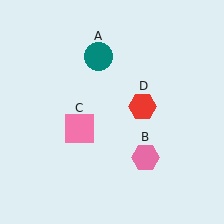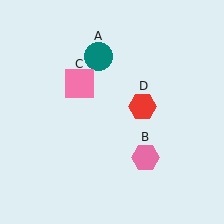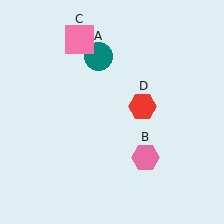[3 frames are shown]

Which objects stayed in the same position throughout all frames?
Teal circle (object A) and pink hexagon (object B) and red hexagon (object D) remained stationary.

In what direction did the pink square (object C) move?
The pink square (object C) moved up.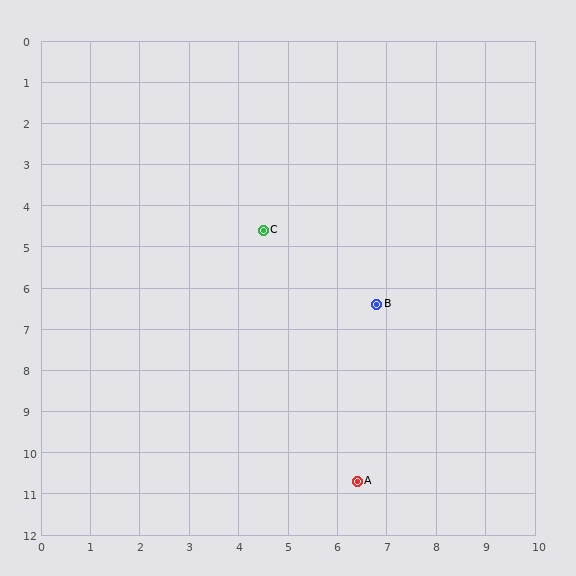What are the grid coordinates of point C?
Point C is at approximately (4.5, 4.6).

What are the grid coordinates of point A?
Point A is at approximately (6.4, 10.7).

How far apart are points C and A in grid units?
Points C and A are about 6.4 grid units apart.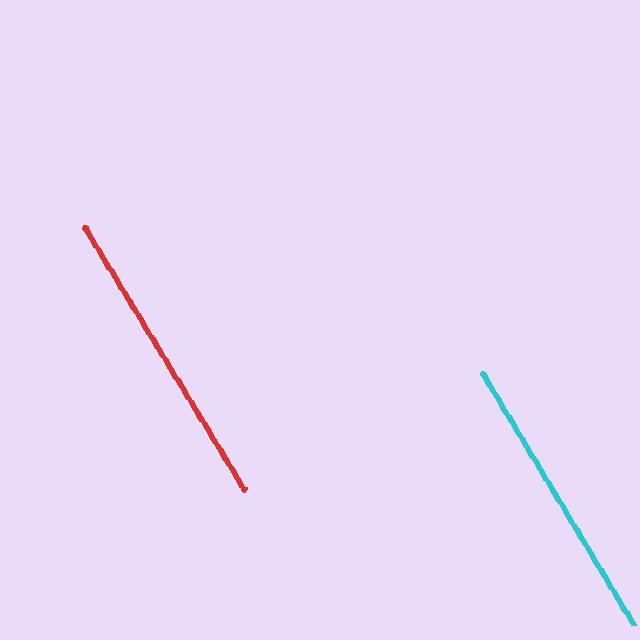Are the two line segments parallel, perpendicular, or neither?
Parallel — their directions differ by only 0.3°.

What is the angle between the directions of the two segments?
Approximately 0 degrees.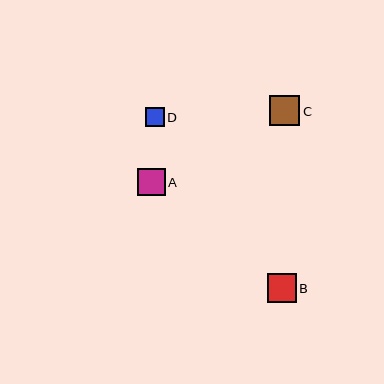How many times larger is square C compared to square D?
Square C is approximately 1.6 times the size of square D.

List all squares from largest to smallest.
From largest to smallest: C, B, A, D.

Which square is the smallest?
Square D is the smallest with a size of approximately 19 pixels.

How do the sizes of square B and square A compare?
Square B and square A are approximately the same size.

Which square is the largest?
Square C is the largest with a size of approximately 30 pixels.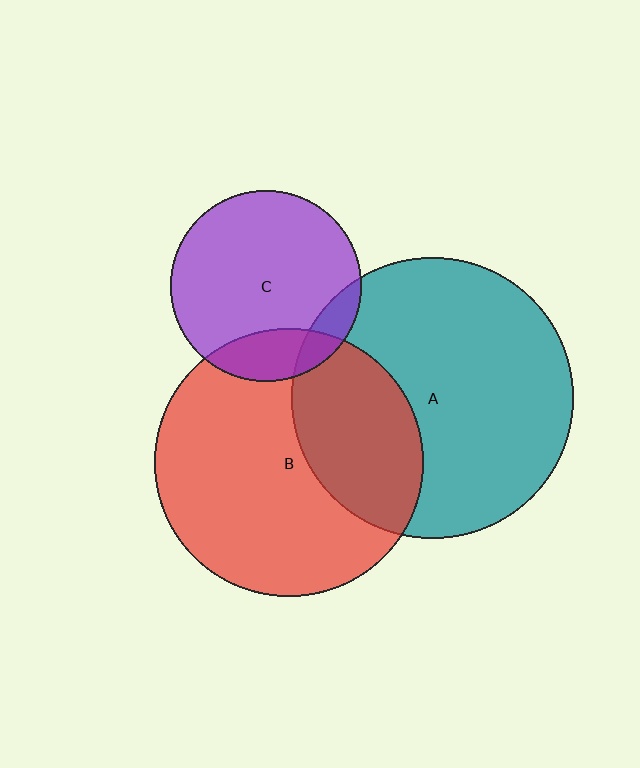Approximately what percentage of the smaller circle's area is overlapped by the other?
Approximately 15%.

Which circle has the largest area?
Circle A (teal).